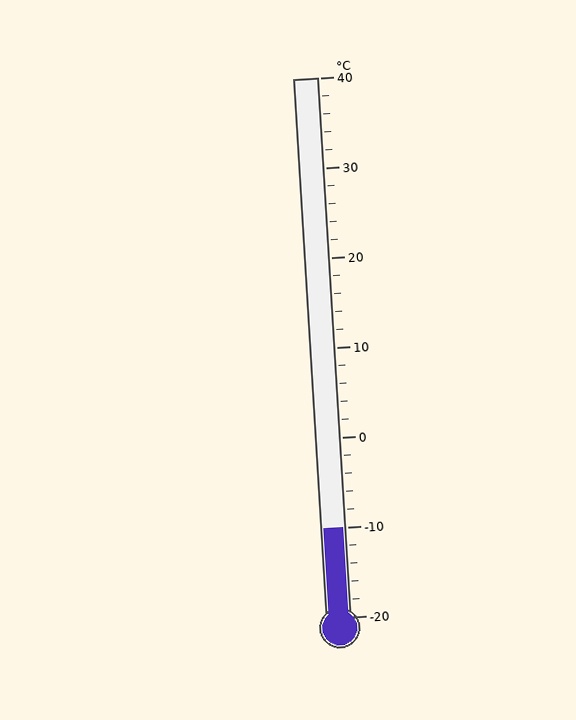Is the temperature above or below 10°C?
The temperature is below 10°C.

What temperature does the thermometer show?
The thermometer shows approximately -10°C.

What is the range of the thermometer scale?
The thermometer scale ranges from -20°C to 40°C.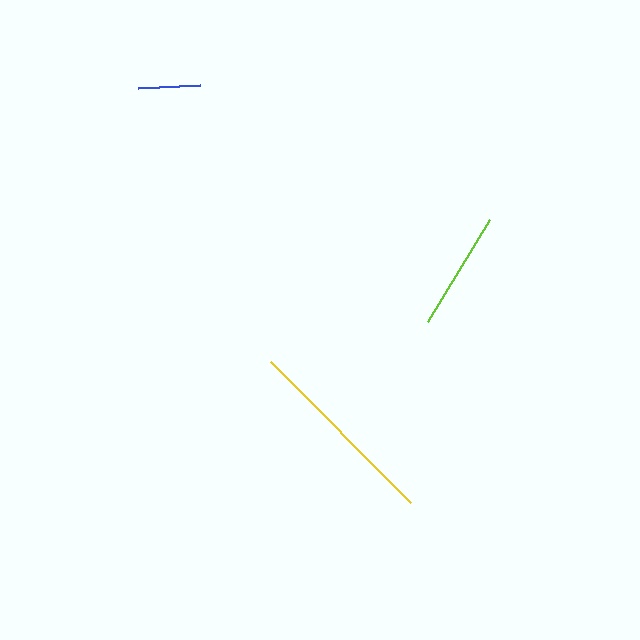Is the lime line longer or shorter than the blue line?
The lime line is longer than the blue line.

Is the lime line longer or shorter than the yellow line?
The yellow line is longer than the lime line.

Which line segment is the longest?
The yellow line is the longest at approximately 198 pixels.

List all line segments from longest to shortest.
From longest to shortest: yellow, lime, blue.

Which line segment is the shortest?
The blue line is the shortest at approximately 61 pixels.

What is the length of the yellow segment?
The yellow segment is approximately 198 pixels long.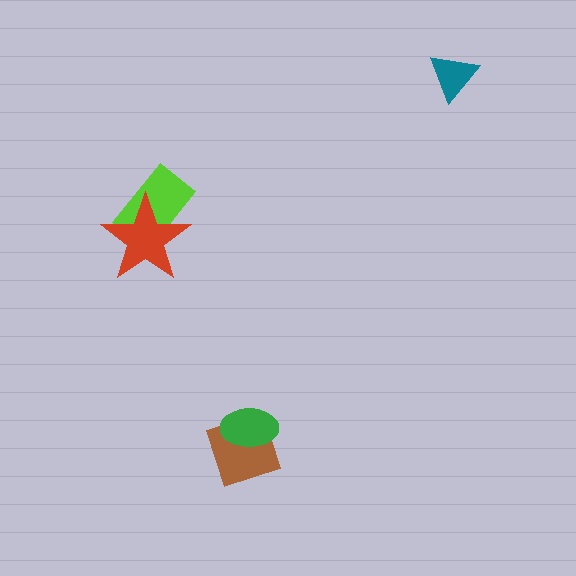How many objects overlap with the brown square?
1 object overlaps with the brown square.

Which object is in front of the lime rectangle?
The red star is in front of the lime rectangle.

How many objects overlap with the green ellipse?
1 object overlaps with the green ellipse.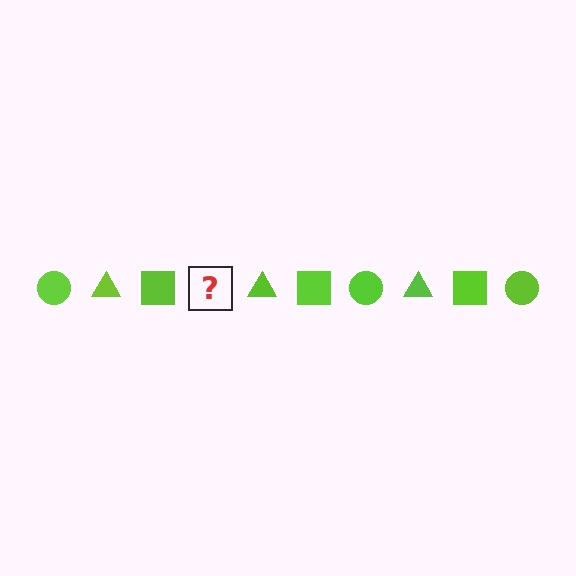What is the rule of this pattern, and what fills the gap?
The rule is that the pattern cycles through circle, triangle, square shapes in lime. The gap should be filled with a lime circle.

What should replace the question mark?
The question mark should be replaced with a lime circle.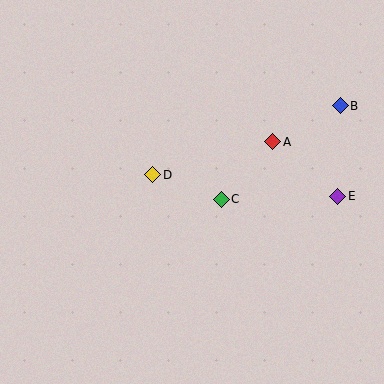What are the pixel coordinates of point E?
Point E is at (338, 196).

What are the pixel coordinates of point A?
Point A is at (273, 142).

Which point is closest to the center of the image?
Point C at (221, 199) is closest to the center.